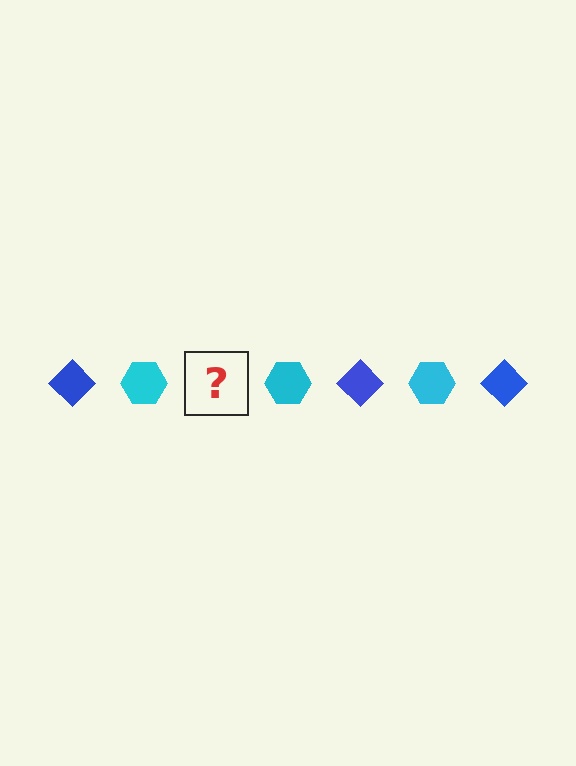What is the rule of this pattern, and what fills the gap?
The rule is that the pattern alternates between blue diamond and cyan hexagon. The gap should be filled with a blue diamond.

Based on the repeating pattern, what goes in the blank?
The blank should be a blue diamond.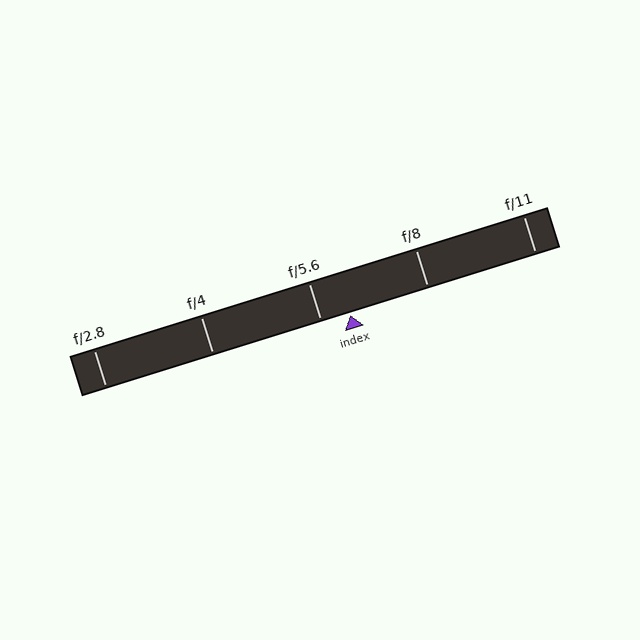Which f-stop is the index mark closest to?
The index mark is closest to f/5.6.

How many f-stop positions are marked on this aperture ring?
There are 5 f-stop positions marked.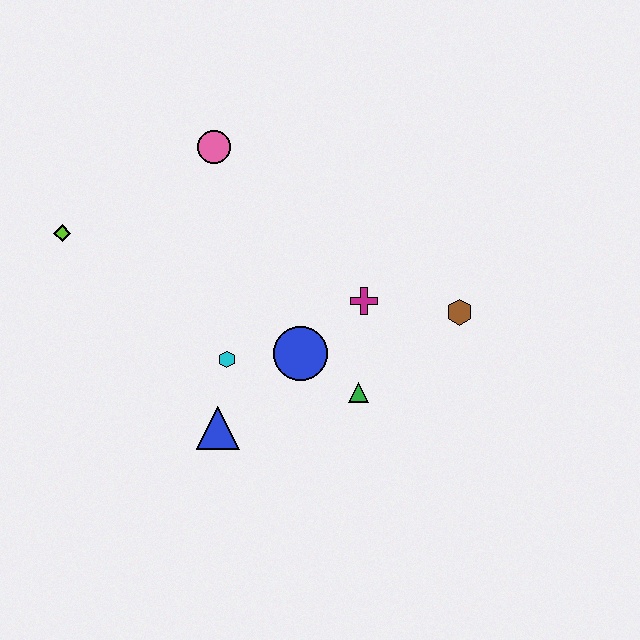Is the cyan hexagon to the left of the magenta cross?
Yes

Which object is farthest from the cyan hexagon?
The brown hexagon is farthest from the cyan hexagon.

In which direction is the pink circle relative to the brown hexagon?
The pink circle is to the left of the brown hexagon.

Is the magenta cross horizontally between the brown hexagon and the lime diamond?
Yes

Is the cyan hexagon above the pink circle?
No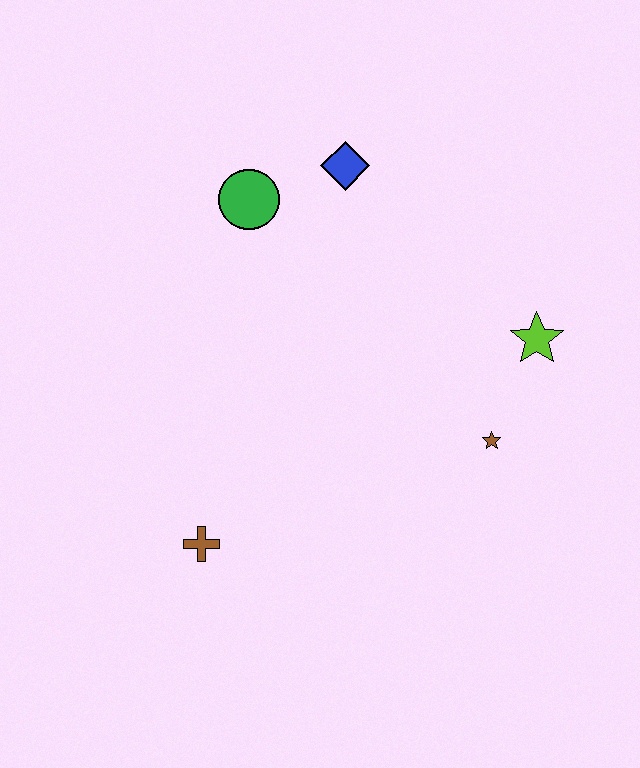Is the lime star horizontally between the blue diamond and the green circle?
No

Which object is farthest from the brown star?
The green circle is farthest from the brown star.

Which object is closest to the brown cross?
The brown star is closest to the brown cross.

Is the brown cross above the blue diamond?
No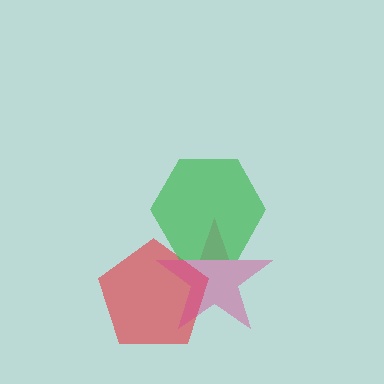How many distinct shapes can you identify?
There are 3 distinct shapes: a red pentagon, a magenta star, a green hexagon.